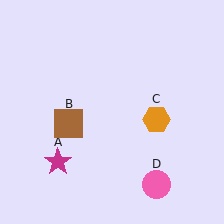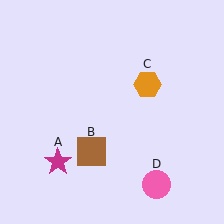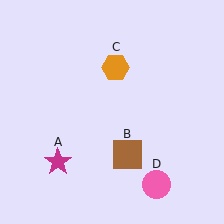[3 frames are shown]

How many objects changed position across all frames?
2 objects changed position: brown square (object B), orange hexagon (object C).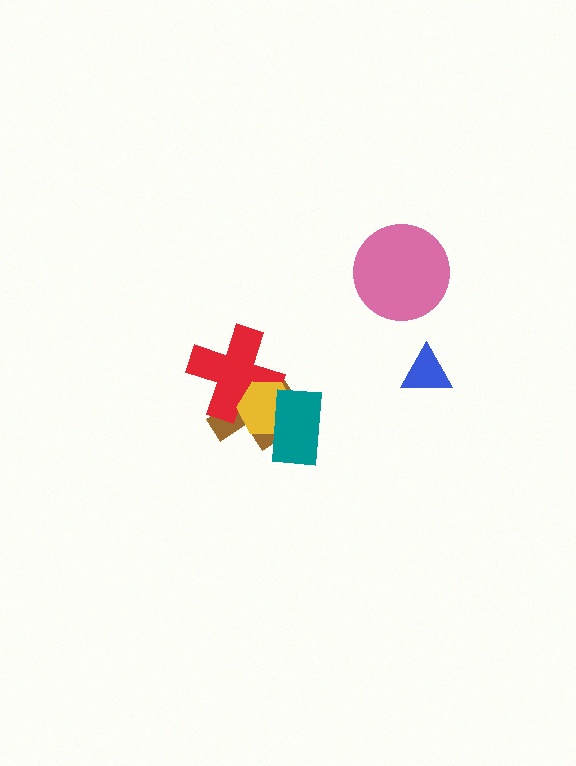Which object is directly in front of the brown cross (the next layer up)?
The red cross is directly in front of the brown cross.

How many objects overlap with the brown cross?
3 objects overlap with the brown cross.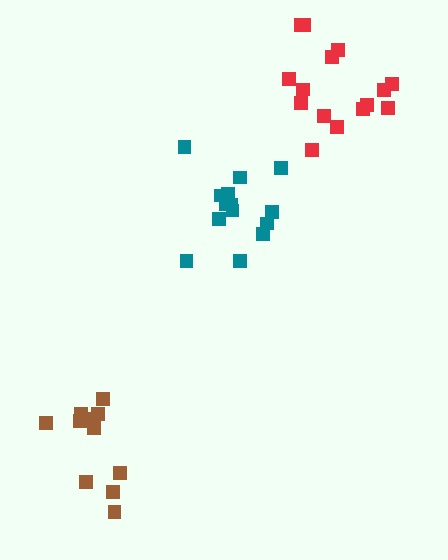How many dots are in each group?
Group 1: 15 dots, Group 2: 11 dots, Group 3: 14 dots (40 total).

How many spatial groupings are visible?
There are 3 spatial groupings.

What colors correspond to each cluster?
The clusters are colored: red, brown, teal.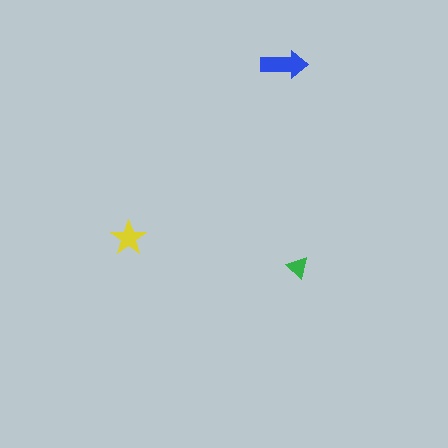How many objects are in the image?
There are 3 objects in the image.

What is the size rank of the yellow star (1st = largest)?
2nd.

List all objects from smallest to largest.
The green triangle, the yellow star, the blue arrow.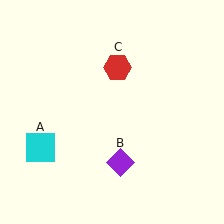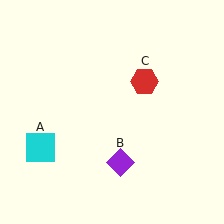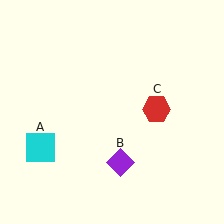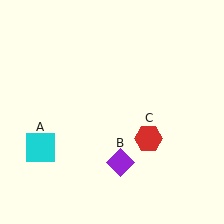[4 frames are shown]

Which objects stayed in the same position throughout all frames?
Cyan square (object A) and purple diamond (object B) remained stationary.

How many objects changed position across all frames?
1 object changed position: red hexagon (object C).